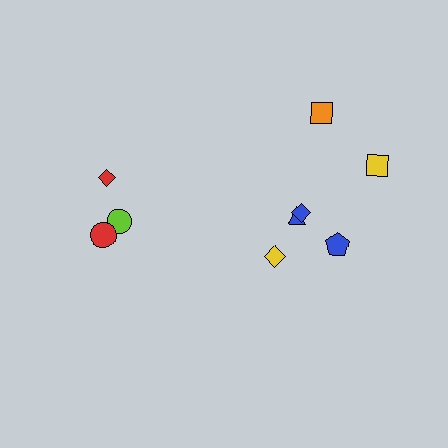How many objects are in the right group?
There are 6 objects.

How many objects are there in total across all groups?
There are 9 objects.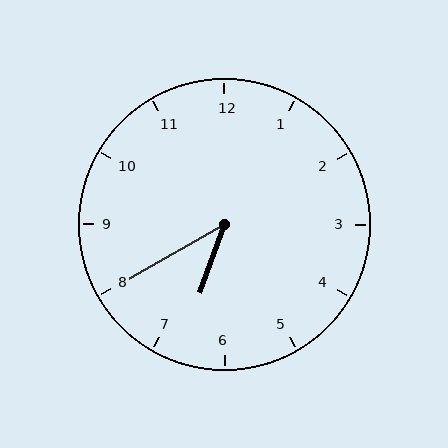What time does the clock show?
6:40.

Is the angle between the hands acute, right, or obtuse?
It is acute.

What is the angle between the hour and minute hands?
Approximately 40 degrees.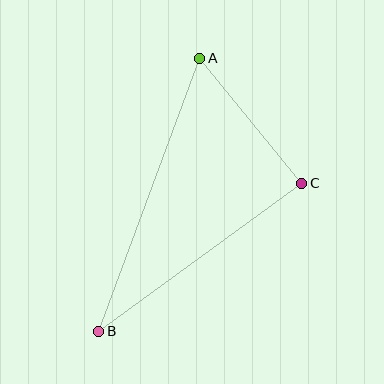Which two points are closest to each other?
Points A and C are closest to each other.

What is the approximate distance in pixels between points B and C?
The distance between B and C is approximately 251 pixels.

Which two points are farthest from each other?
Points A and B are farthest from each other.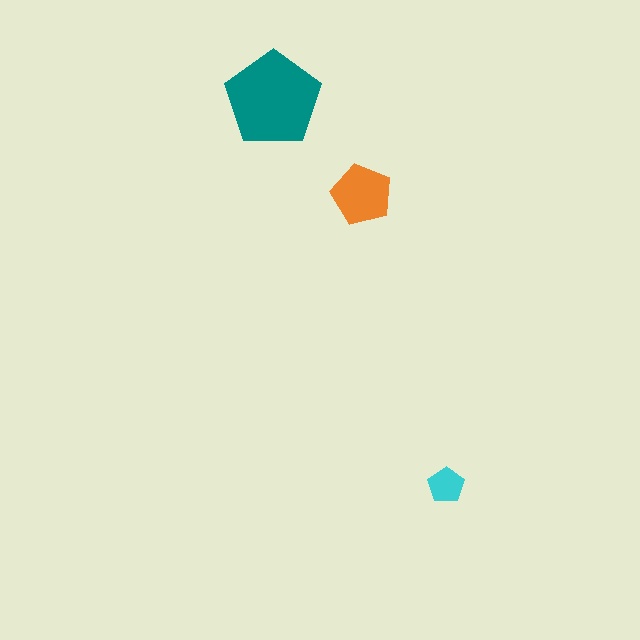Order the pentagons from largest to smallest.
the teal one, the orange one, the cyan one.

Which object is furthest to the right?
The cyan pentagon is rightmost.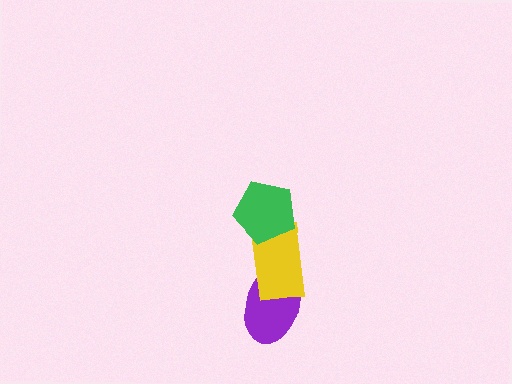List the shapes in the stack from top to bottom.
From top to bottom: the green pentagon, the yellow rectangle, the purple ellipse.